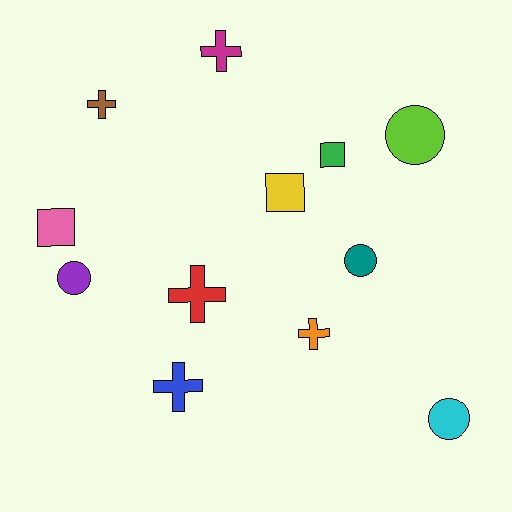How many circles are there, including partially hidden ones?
There are 4 circles.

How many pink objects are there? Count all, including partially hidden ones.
There is 1 pink object.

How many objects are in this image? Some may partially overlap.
There are 12 objects.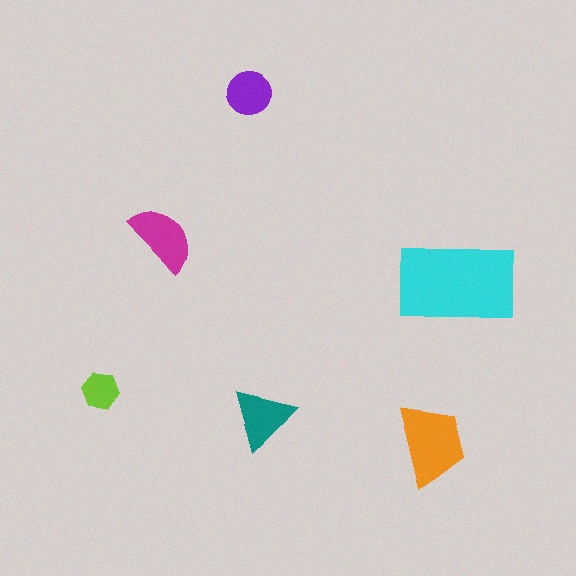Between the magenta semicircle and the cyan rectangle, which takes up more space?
The cyan rectangle.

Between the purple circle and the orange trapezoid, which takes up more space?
The orange trapezoid.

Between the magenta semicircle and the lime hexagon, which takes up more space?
The magenta semicircle.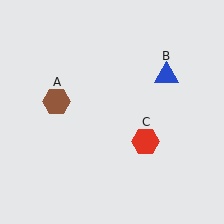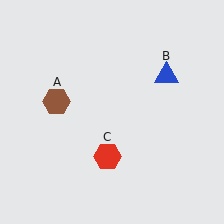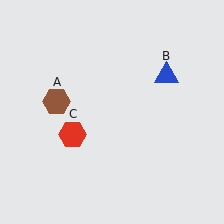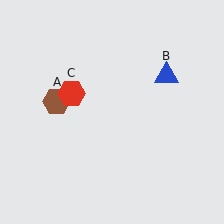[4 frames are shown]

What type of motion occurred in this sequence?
The red hexagon (object C) rotated clockwise around the center of the scene.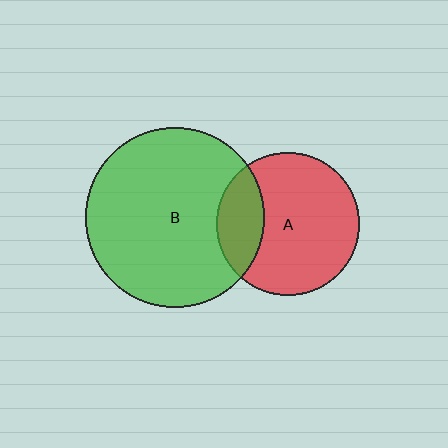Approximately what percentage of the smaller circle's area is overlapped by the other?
Approximately 25%.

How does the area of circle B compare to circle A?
Approximately 1.6 times.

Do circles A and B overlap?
Yes.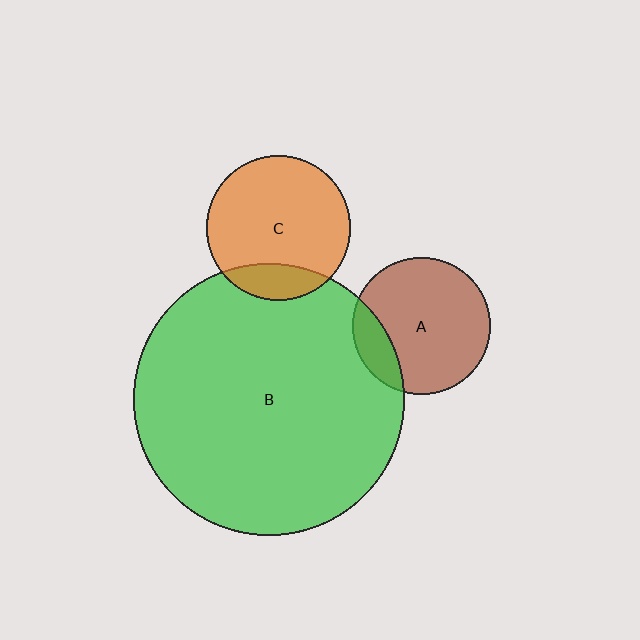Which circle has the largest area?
Circle B (green).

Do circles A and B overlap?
Yes.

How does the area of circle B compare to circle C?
Approximately 3.5 times.